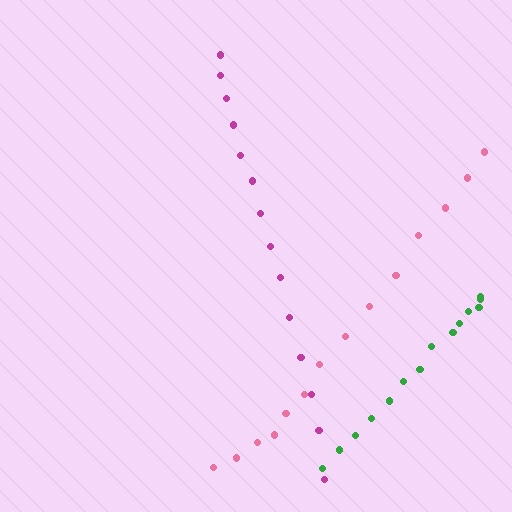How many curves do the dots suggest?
There are 3 distinct paths.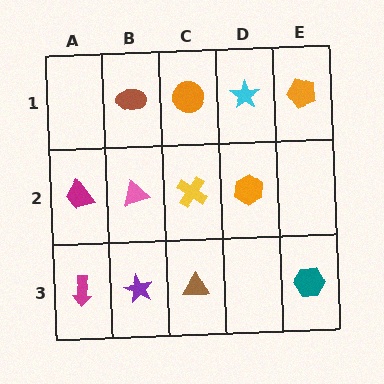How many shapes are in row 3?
4 shapes.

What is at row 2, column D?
An orange hexagon.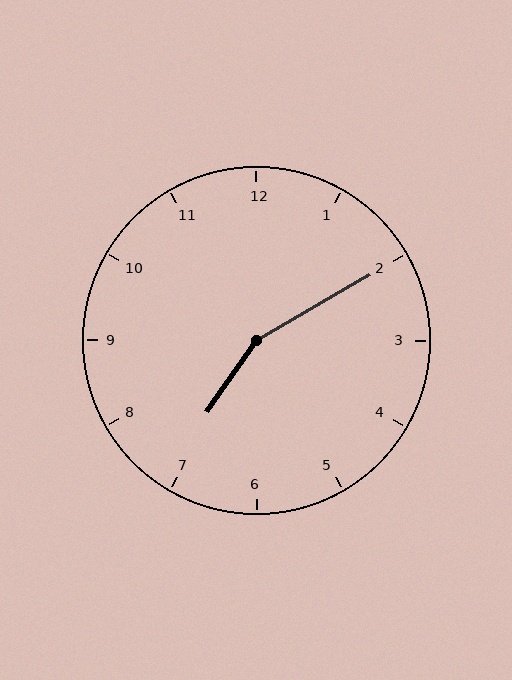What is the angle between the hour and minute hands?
Approximately 155 degrees.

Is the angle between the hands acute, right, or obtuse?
It is obtuse.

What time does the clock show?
7:10.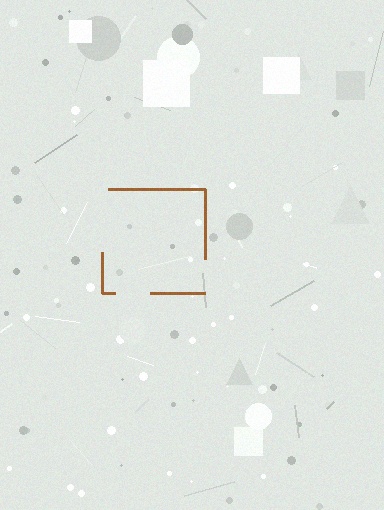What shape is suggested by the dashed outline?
The dashed outline suggests a square.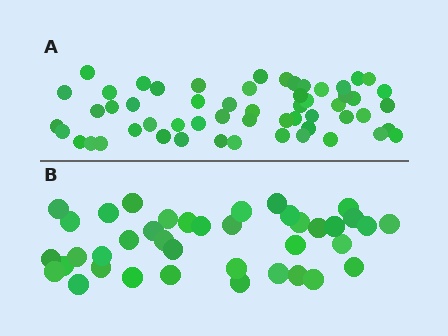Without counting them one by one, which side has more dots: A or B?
Region A (the top region) has more dots.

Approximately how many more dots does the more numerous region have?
Region A has approximately 15 more dots than region B.